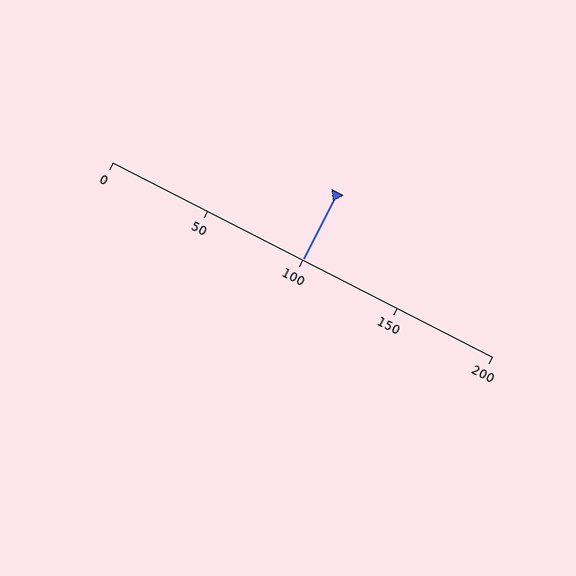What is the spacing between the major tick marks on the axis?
The major ticks are spaced 50 apart.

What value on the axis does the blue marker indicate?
The marker indicates approximately 100.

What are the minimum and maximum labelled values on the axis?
The axis runs from 0 to 200.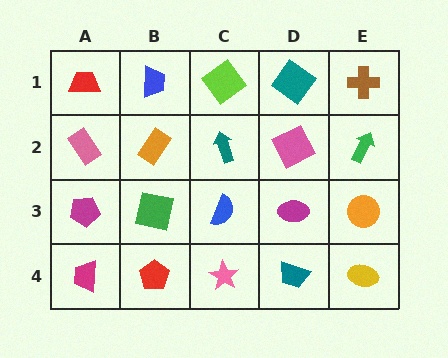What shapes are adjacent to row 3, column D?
A pink square (row 2, column D), a teal trapezoid (row 4, column D), a blue semicircle (row 3, column C), an orange circle (row 3, column E).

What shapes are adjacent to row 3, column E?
A green arrow (row 2, column E), a yellow ellipse (row 4, column E), a magenta ellipse (row 3, column D).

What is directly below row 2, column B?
A green square.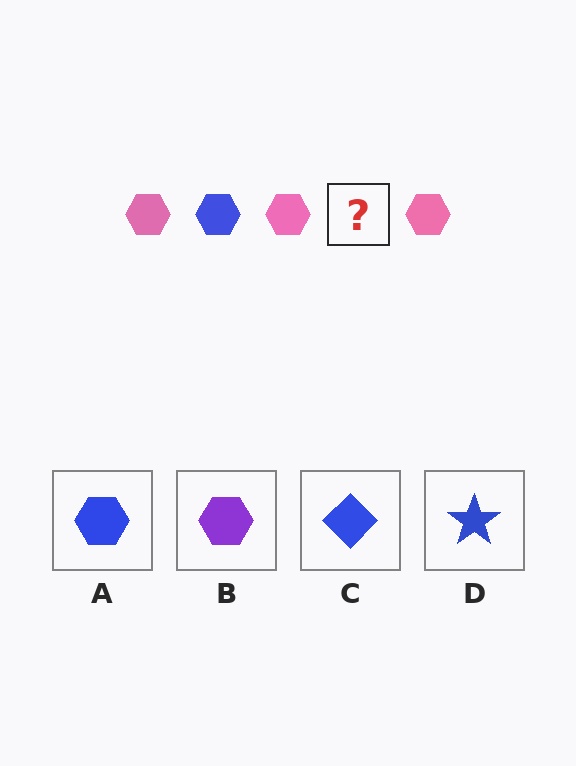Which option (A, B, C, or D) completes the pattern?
A.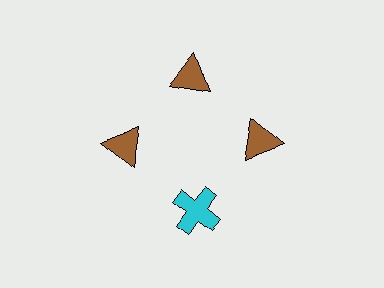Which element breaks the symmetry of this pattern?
The cyan cross at roughly the 6 o'clock position breaks the symmetry. All other shapes are brown triangles.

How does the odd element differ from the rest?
It differs in both color (cyan instead of brown) and shape (cross instead of triangle).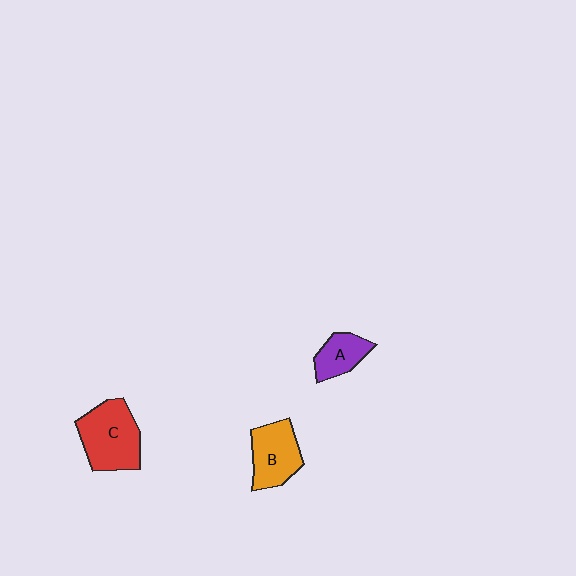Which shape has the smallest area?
Shape A (purple).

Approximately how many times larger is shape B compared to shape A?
Approximately 1.5 times.